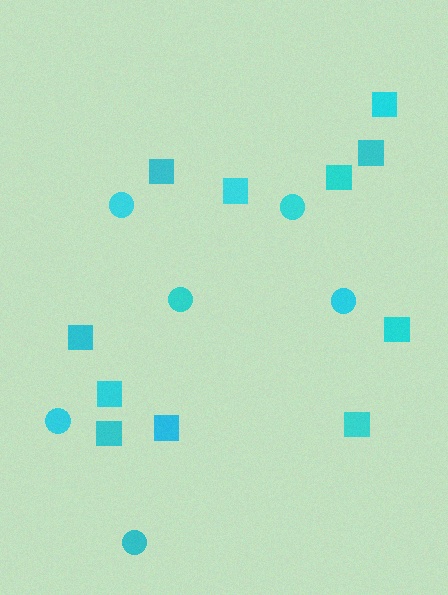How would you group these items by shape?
There are 2 groups: one group of squares (11) and one group of circles (6).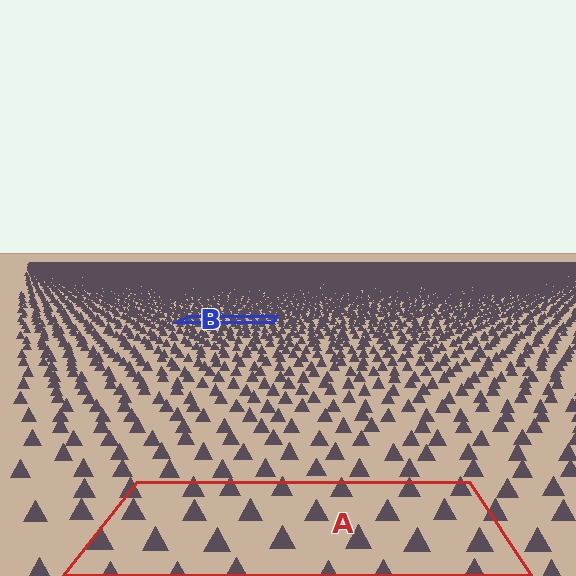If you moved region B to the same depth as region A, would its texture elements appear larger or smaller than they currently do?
They would appear larger. At a closer depth, the same texture elements are projected at a bigger on-screen size.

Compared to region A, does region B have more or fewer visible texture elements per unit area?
Region B has more texture elements per unit area — they are packed more densely because it is farther away.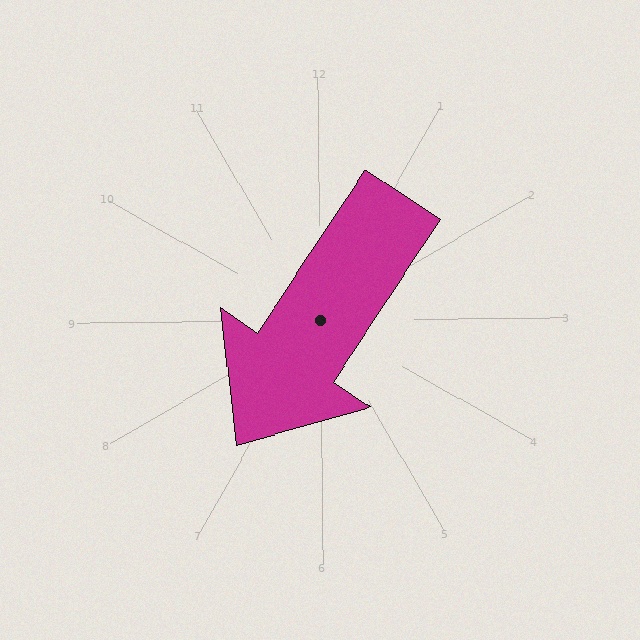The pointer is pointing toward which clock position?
Roughly 7 o'clock.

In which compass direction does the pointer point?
Southwest.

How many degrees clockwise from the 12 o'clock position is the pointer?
Approximately 214 degrees.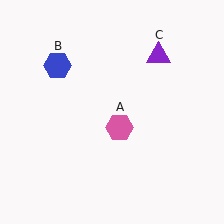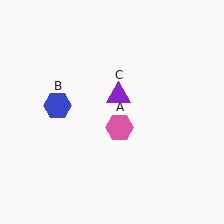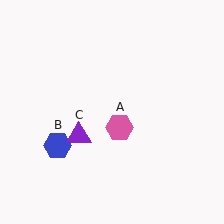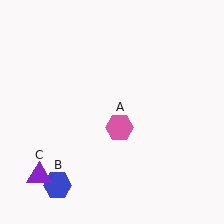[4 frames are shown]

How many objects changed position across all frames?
2 objects changed position: blue hexagon (object B), purple triangle (object C).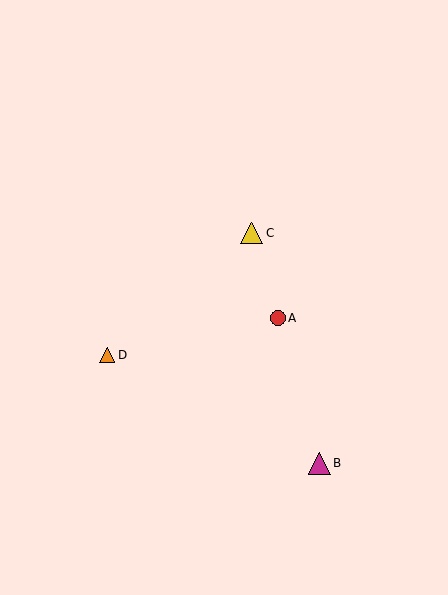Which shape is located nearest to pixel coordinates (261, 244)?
The yellow triangle (labeled C) at (252, 233) is nearest to that location.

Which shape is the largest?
The magenta triangle (labeled B) is the largest.